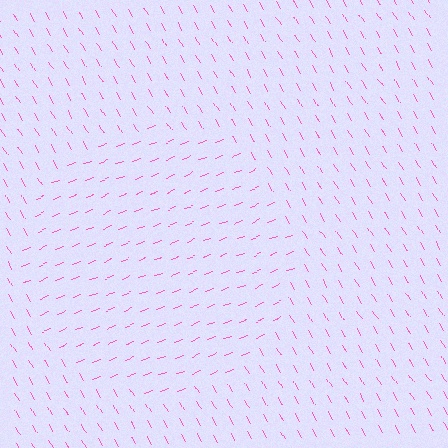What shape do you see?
I see a circle.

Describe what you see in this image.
The image is filled with small pink line segments. A circle region in the image has lines oriented differently from the surrounding lines, creating a visible texture boundary.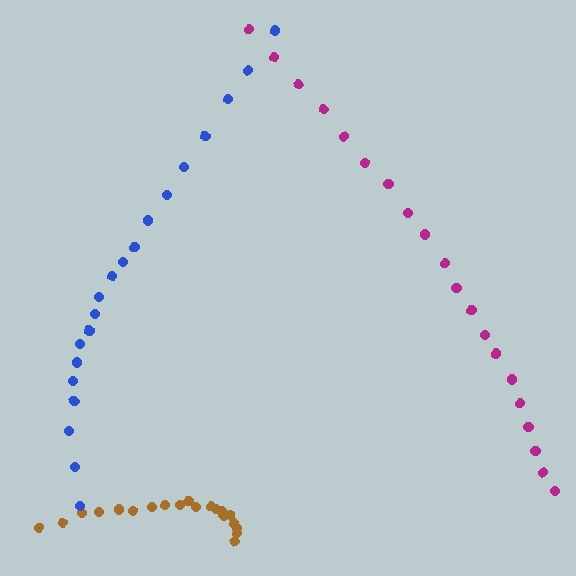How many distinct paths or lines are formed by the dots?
There are 3 distinct paths.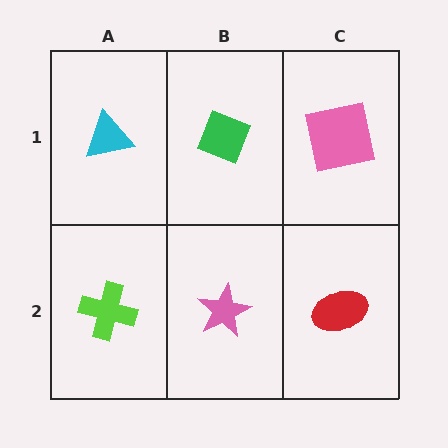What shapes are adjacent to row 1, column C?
A red ellipse (row 2, column C), a green diamond (row 1, column B).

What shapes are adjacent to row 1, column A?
A lime cross (row 2, column A), a green diamond (row 1, column B).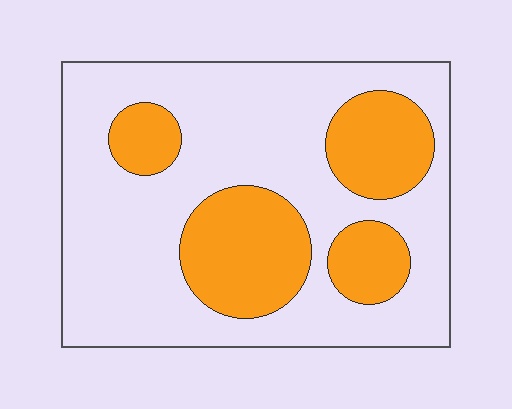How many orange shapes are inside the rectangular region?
4.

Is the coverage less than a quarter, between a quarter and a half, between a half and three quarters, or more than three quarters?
Between a quarter and a half.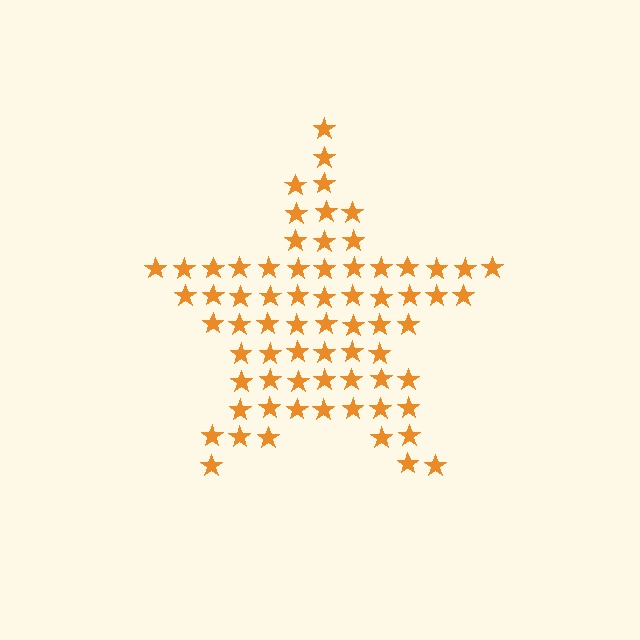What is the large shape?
The large shape is a star.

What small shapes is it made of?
It is made of small stars.